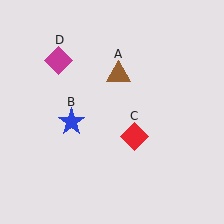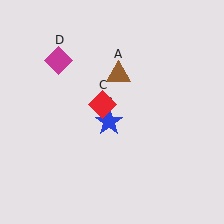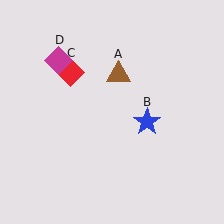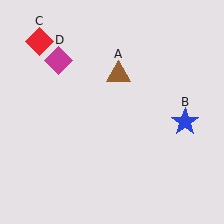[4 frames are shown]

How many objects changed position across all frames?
2 objects changed position: blue star (object B), red diamond (object C).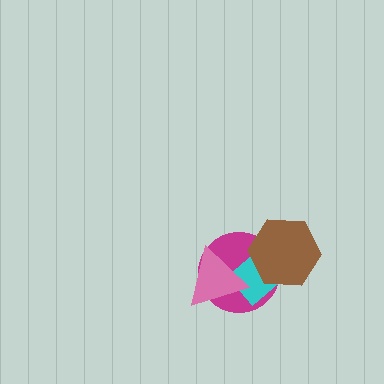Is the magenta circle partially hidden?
Yes, it is partially covered by another shape.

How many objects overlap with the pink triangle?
2 objects overlap with the pink triangle.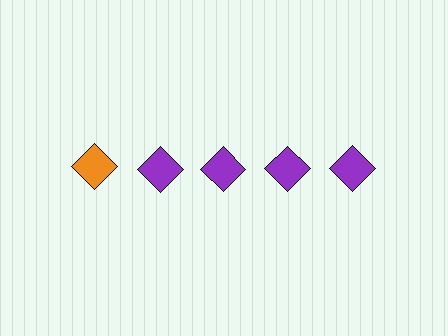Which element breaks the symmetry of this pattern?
The orange diamond in the top row, leftmost column breaks the symmetry. All other shapes are purple diamonds.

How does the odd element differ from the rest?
It has a different color: orange instead of purple.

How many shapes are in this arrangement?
There are 5 shapes arranged in a grid pattern.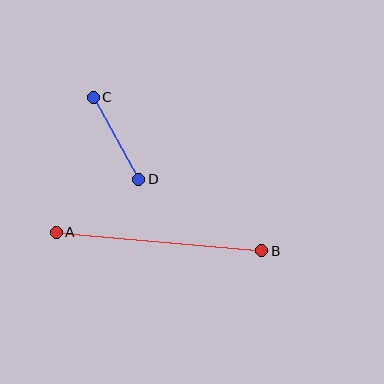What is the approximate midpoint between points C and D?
The midpoint is at approximately (116, 138) pixels.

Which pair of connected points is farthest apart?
Points A and B are farthest apart.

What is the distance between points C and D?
The distance is approximately 94 pixels.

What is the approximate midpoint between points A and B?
The midpoint is at approximately (159, 241) pixels.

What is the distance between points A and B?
The distance is approximately 207 pixels.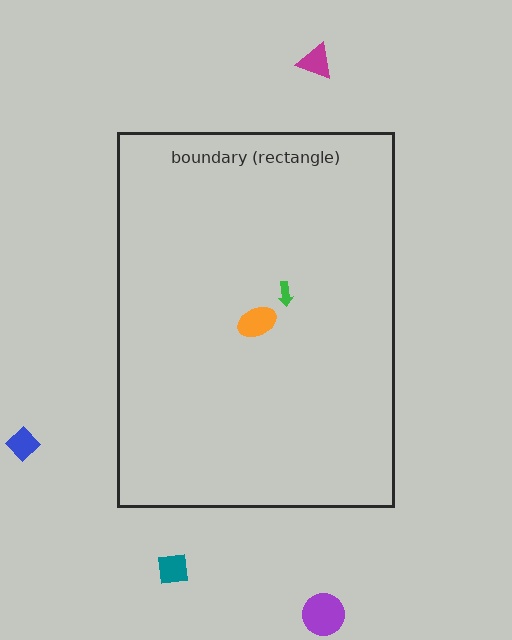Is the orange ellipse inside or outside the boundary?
Inside.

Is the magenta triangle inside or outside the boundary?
Outside.